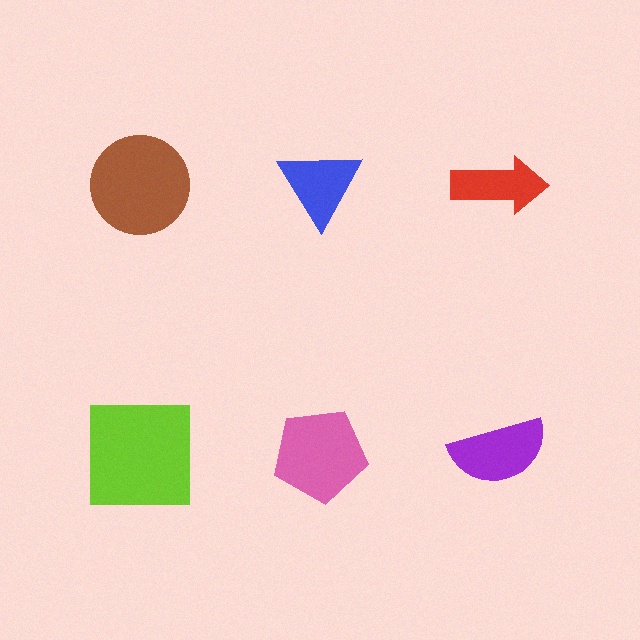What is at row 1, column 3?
A red arrow.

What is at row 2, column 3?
A purple semicircle.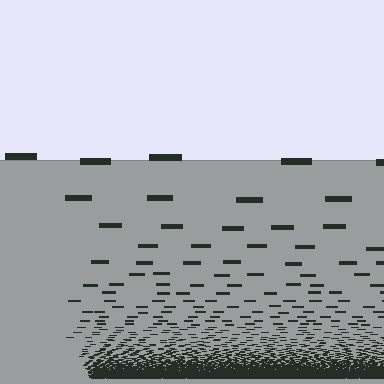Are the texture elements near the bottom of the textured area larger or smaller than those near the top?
Smaller. The gradient is inverted — elements near the bottom are smaller and denser.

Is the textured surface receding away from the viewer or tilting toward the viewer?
The surface appears to tilt toward the viewer. Texture elements get larger and sparser toward the top.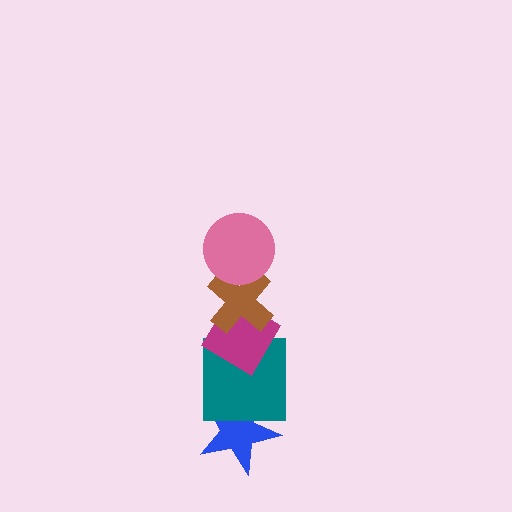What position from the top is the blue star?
The blue star is 5th from the top.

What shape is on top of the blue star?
The teal square is on top of the blue star.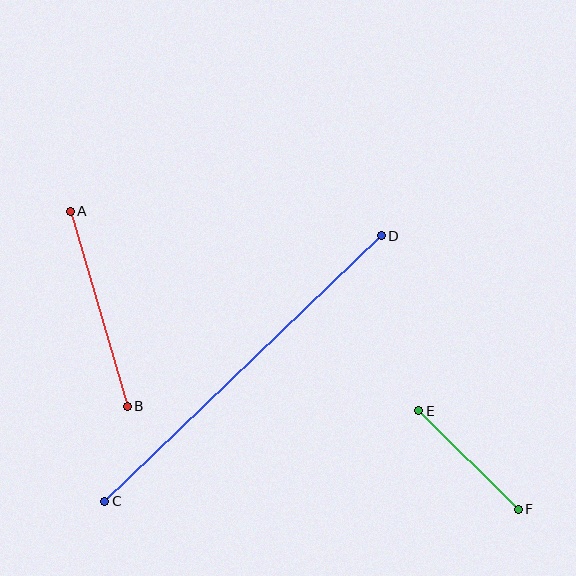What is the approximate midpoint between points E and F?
The midpoint is at approximately (469, 460) pixels.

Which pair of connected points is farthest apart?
Points C and D are farthest apart.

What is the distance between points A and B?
The distance is approximately 203 pixels.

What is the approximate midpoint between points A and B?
The midpoint is at approximately (99, 309) pixels.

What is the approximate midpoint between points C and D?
The midpoint is at approximately (243, 368) pixels.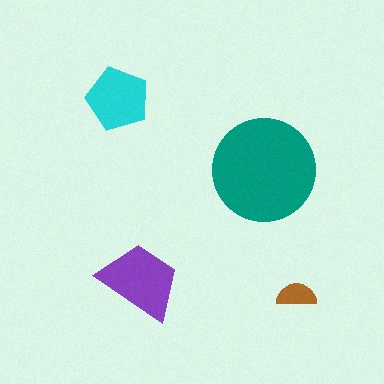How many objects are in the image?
There are 4 objects in the image.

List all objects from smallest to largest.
The brown semicircle, the cyan pentagon, the purple trapezoid, the teal circle.